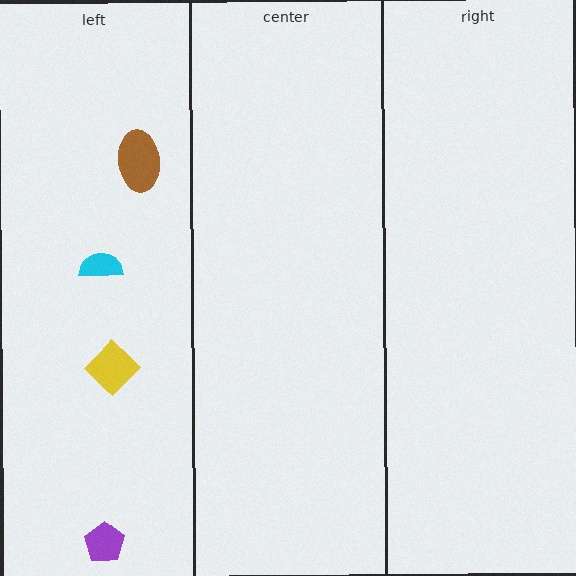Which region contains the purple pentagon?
The left region.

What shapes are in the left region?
The cyan semicircle, the purple pentagon, the brown ellipse, the yellow diamond.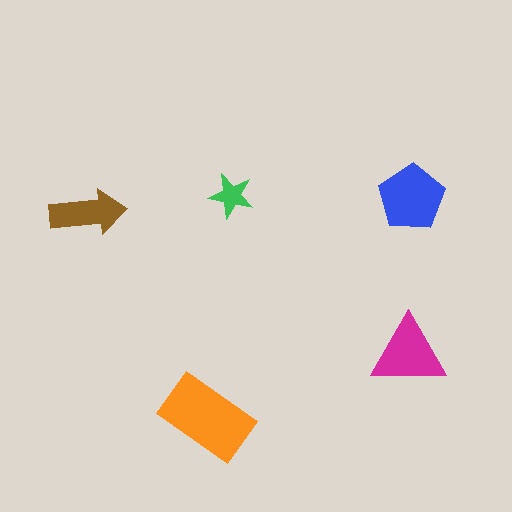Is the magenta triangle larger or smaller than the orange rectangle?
Smaller.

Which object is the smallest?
The green star.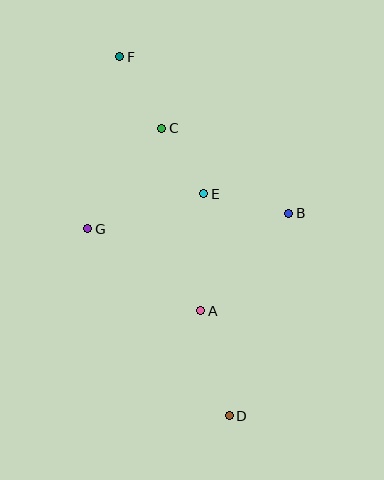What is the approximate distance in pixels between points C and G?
The distance between C and G is approximately 125 pixels.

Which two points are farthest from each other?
Points D and F are farthest from each other.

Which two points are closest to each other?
Points C and E are closest to each other.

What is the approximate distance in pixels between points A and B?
The distance between A and B is approximately 132 pixels.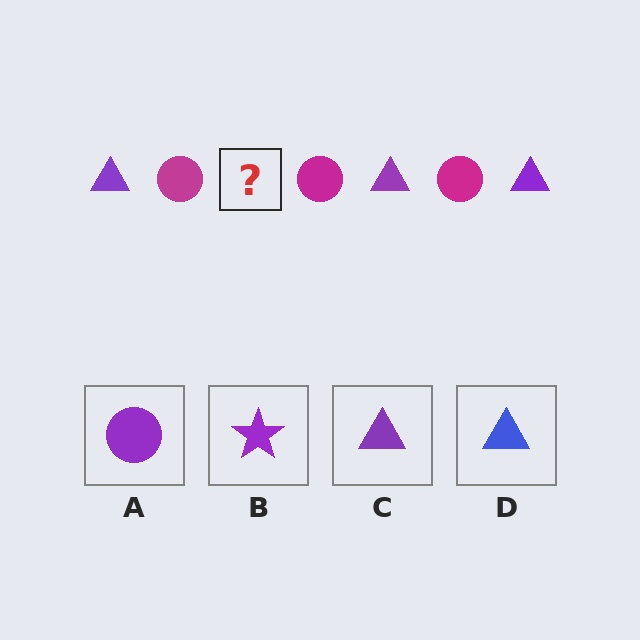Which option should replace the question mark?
Option C.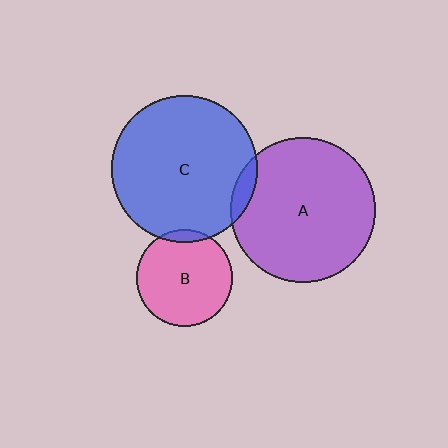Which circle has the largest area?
Circle C (blue).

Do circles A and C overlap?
Yes.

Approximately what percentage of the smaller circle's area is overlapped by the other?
Approximately 5%.